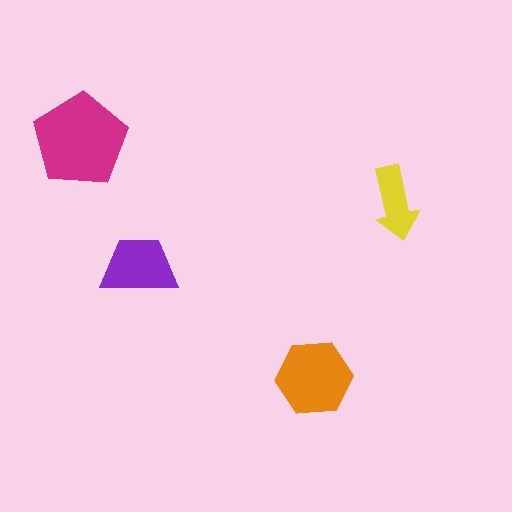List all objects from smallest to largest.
The yellow arrow, the purple trapezoid, the orange hexagon, the magenta pentagon.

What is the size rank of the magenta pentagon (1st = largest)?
1st.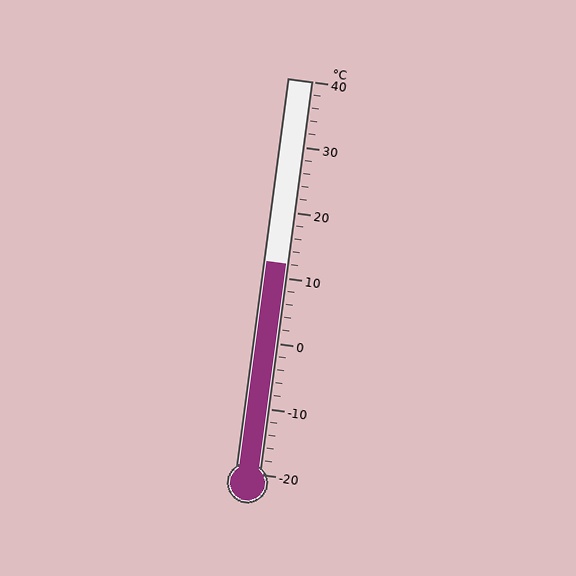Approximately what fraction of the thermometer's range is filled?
The thermometer is filled to approximately 55% of its range.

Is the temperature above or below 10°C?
The temperature is above 10°C.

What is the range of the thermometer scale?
The thermometer scale ranges from -20°C to 40°C.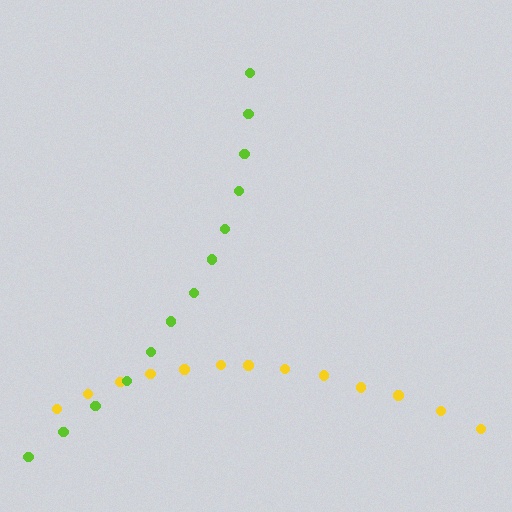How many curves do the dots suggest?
There are 2 distinct paths.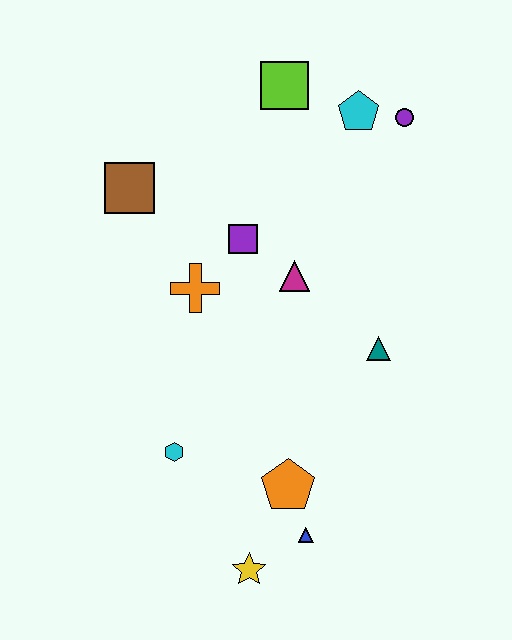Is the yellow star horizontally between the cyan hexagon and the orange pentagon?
Yes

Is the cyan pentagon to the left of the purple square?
No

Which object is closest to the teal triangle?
The magenta triangle is closest to the teal triangle.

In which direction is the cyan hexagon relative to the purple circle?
The cyan hexagon is below the purple circle.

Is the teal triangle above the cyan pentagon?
No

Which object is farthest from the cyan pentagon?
The yellow star is farthest from the cyan pentagon.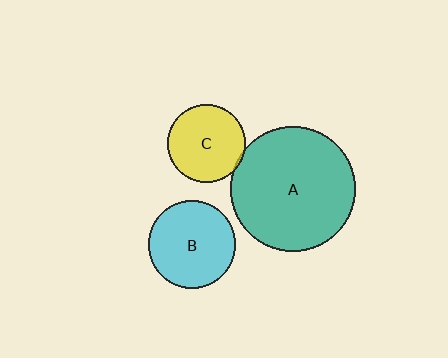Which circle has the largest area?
Circle A (teal).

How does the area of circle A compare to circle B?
Approximately 2.0 times.